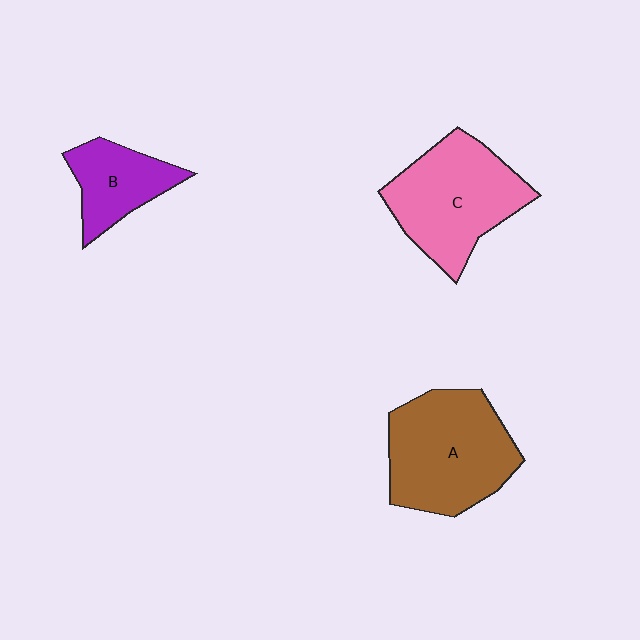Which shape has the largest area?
Shape A (brown).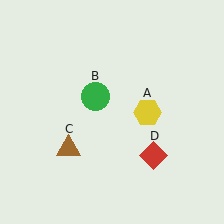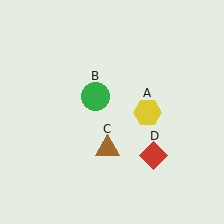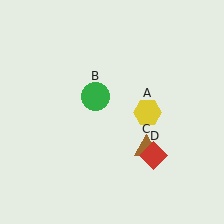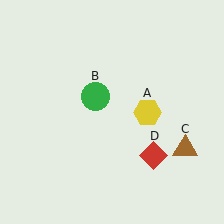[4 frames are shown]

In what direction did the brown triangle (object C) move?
The brown triangle (object C) moved right.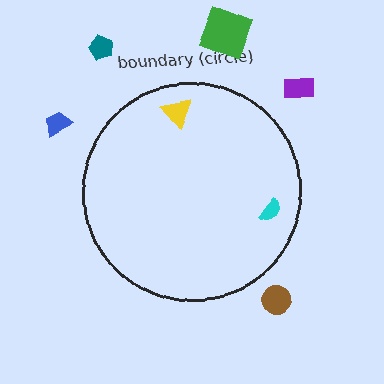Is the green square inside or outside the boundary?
Outside.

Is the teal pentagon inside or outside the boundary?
Outside.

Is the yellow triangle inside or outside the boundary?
Inside.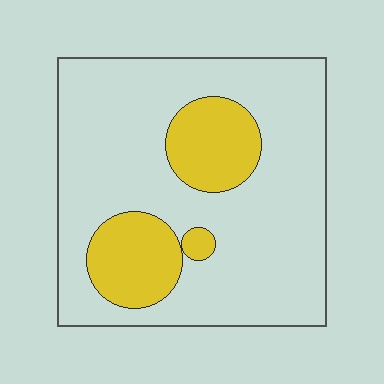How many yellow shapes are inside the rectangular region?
3.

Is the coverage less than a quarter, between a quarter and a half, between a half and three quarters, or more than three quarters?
Less than a quarter.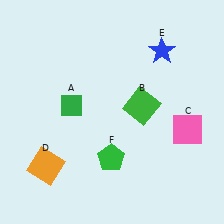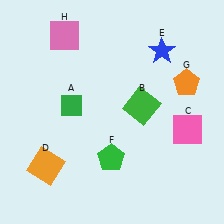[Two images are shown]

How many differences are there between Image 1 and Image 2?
There are 2 differences between the two images.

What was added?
An orange pentagon (G), a pink square (H) were added in Image 2.